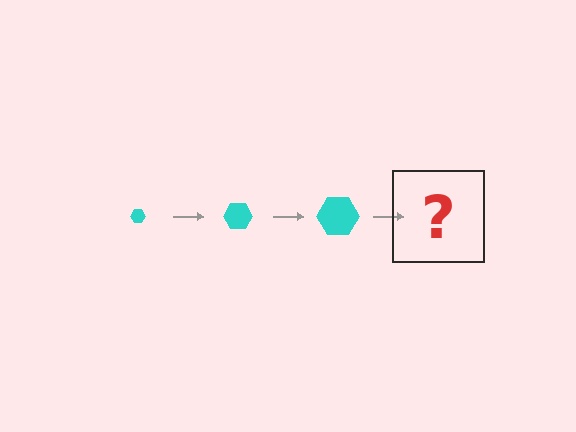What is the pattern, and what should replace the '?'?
The pattern is that the hexagon gets progressively larger each step. The '?' should be a cyan hexagon, larger than the previous one.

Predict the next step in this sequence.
The next step is a cyan hexagon, larger than the previous one.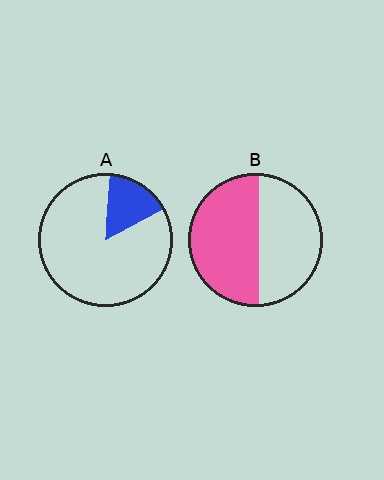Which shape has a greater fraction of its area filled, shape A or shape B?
Shape B.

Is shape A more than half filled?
No.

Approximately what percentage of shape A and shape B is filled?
A is approximately 15% and B is approximately 55%.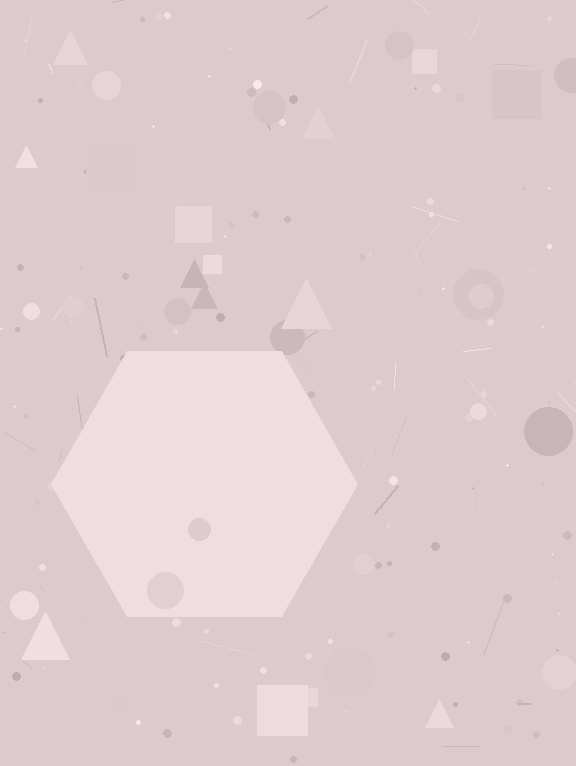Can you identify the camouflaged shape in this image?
The camouflaged shape is a hexagon.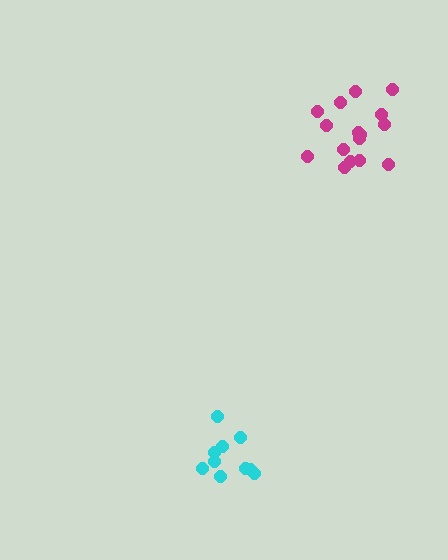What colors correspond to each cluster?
The clusters are colored: cyan, magenta.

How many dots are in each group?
Group 1: 10 dots, Group 2: 16 dots (26 total).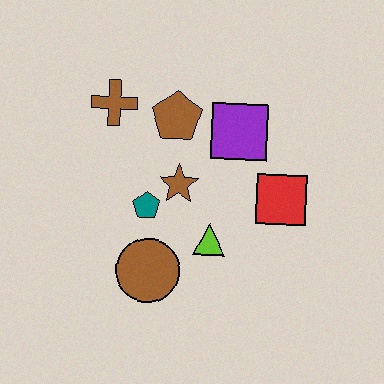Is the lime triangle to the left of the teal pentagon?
No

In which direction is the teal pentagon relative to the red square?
The teal pentagon is to the left of the red square.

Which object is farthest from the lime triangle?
The brown cross is farthest from the lime triangle.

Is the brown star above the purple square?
No